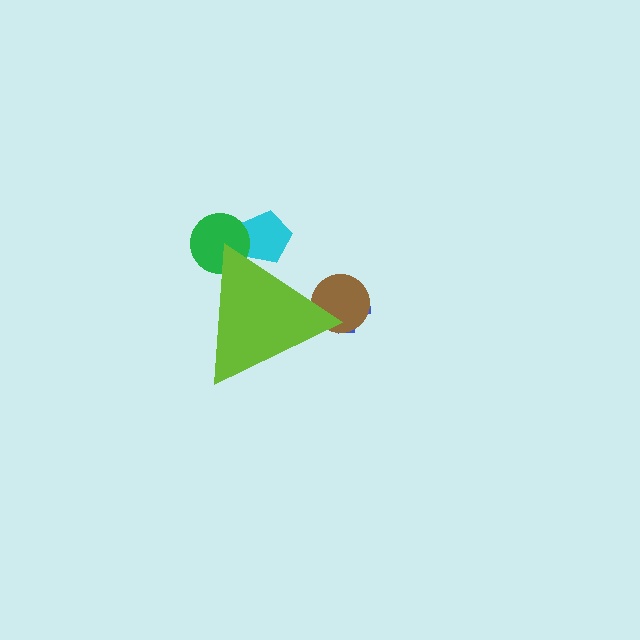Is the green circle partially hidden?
Yes, the green circle is partially hidden behind the lime triangle.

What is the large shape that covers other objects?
A lime triangle.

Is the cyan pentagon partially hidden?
Yes, the cyan pentagon is partially hidden behind the lime triangle.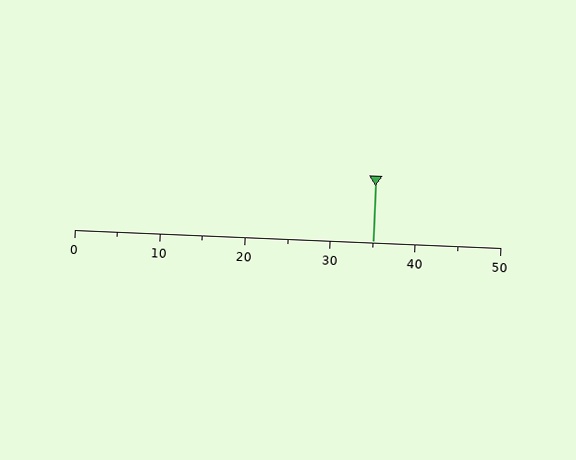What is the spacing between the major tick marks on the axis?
The major ticks are spaced 10 apart.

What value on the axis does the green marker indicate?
The marker indicates approximately 35.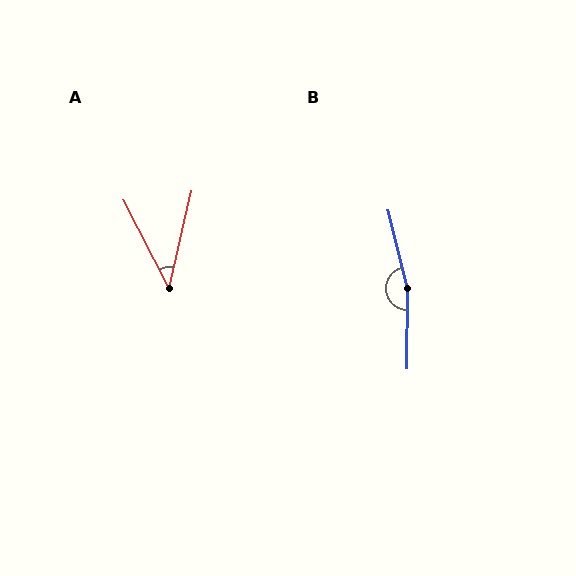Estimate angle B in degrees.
Approximately 166 degrees.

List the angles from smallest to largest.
A (40°), B (166°).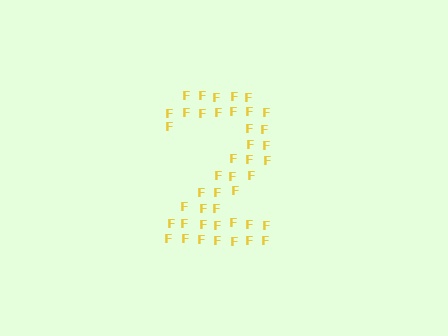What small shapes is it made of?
It is made of small letter F's.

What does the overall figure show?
The overall figure shows the digit 2.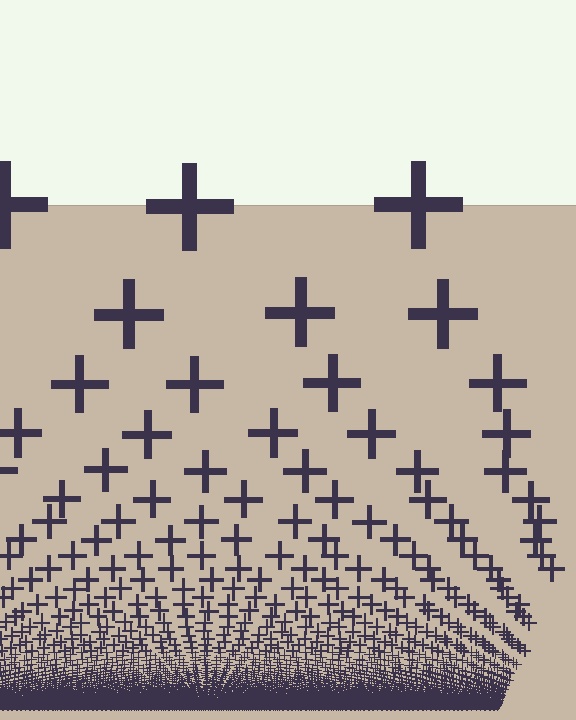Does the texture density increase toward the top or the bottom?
Density increases toward the bottom.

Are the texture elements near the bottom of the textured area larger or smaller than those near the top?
Smaller. The gradient is inverted — elements near the bottom are smaller and denser.